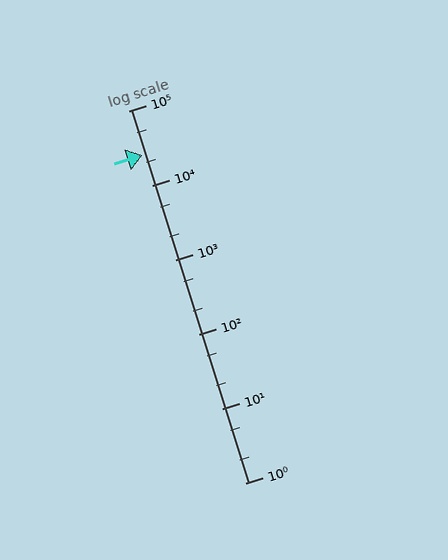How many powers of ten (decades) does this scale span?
The scale spans 5 decades, from 1 to 100000.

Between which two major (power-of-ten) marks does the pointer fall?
The pointer is between 10000 and 100000.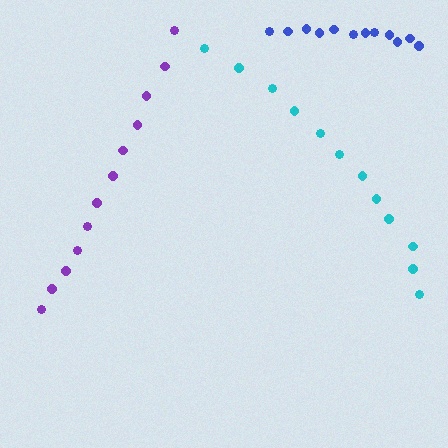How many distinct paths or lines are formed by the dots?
There are 3 distinct paths.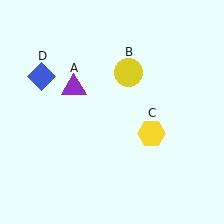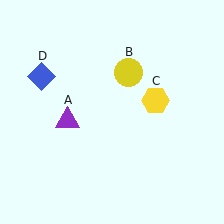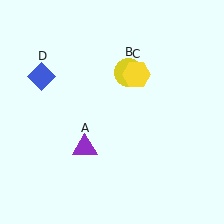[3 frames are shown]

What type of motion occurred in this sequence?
The purple triangle (object A), yellow hexagon (object C) rotated counterclockwise around the center of the scene.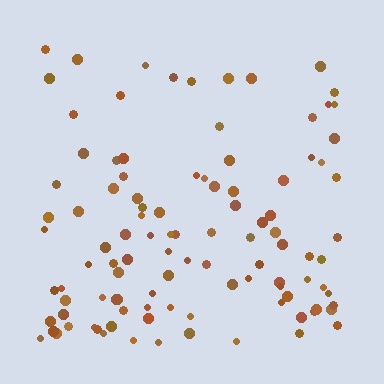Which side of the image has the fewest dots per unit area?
The top.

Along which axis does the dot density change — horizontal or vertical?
Vertical.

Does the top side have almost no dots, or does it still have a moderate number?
Still a moderate number, just noticeably fewer than the bottom.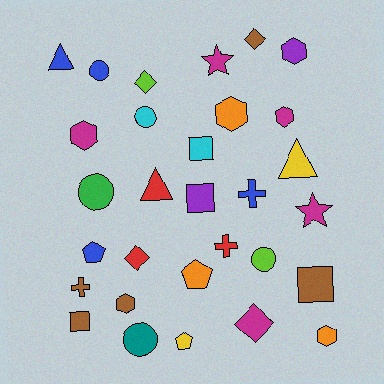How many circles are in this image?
There are 5 circles.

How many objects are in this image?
There are 30 objects.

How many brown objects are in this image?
There are 5 brown objects.